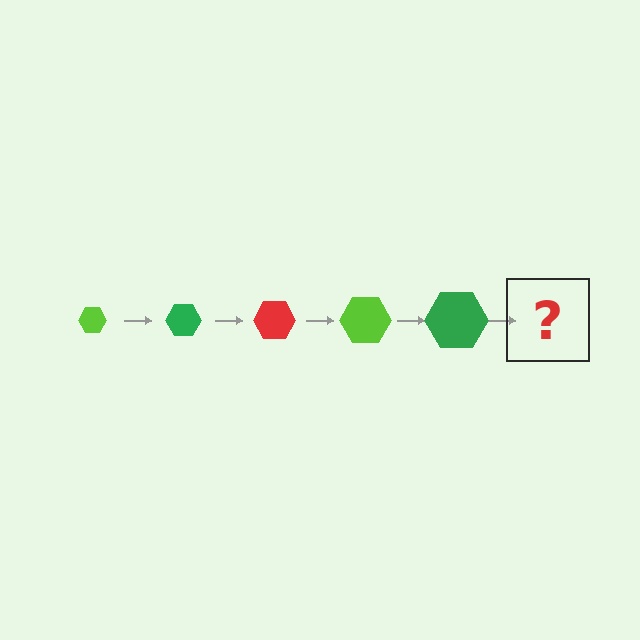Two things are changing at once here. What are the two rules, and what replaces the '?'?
The two rules are that the hexagon grows larger each step and the color cycles through lime, green, and red. The '?' should be a red hexagon, larger than the previous one.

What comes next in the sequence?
The next element should be a red hexagon, larger than the previous one.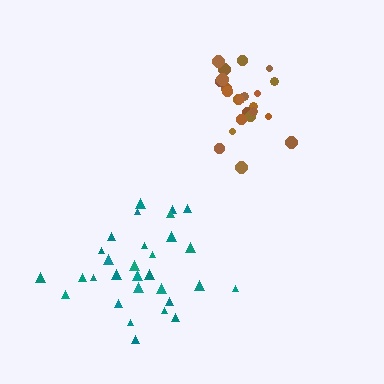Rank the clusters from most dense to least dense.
brown, teal.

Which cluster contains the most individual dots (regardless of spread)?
Teal (31).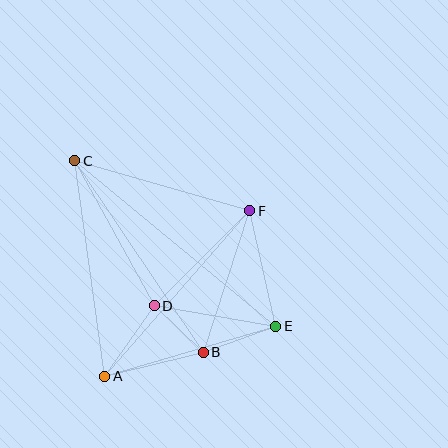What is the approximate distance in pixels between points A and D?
The distance between A and D is approximately 86 pixels.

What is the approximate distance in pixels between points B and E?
The distance between B and E is approximately 77 pixels.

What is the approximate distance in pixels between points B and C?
The distance between B and C is approximately 231 pixels.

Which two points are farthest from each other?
Points C and E are farthest from each other.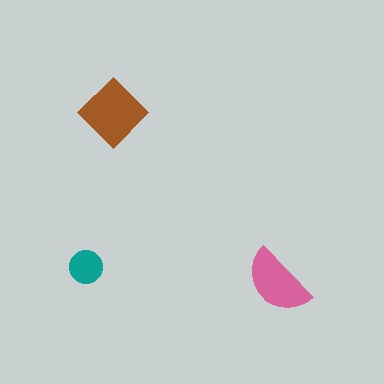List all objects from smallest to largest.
The teal circle, the pink semicircle, the brown diamond.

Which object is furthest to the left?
The teal circle is leftmost.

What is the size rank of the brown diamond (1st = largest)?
1st.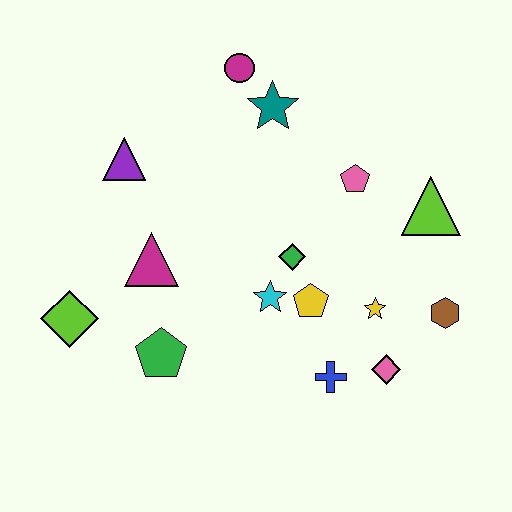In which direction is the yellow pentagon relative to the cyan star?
The yellow pentagon is to the right of the cyan star.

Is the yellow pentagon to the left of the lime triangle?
Yes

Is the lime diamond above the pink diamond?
Yes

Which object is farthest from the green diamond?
The lime diamond is farthest from the green diamond.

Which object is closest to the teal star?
The magenta circle is closest to the teal star.